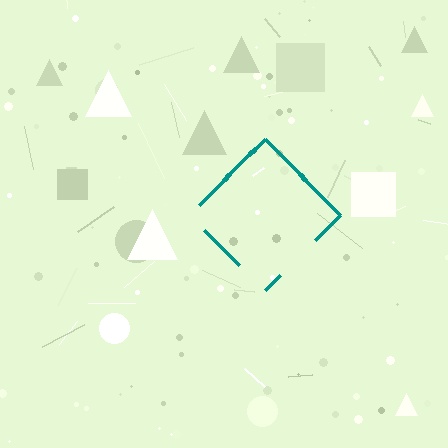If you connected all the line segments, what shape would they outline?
They would outline a diamond.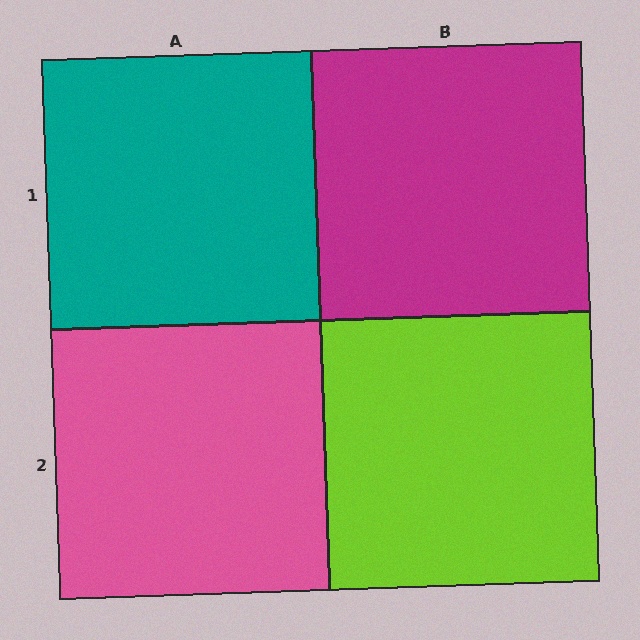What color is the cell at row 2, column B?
Lime.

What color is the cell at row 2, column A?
Pink.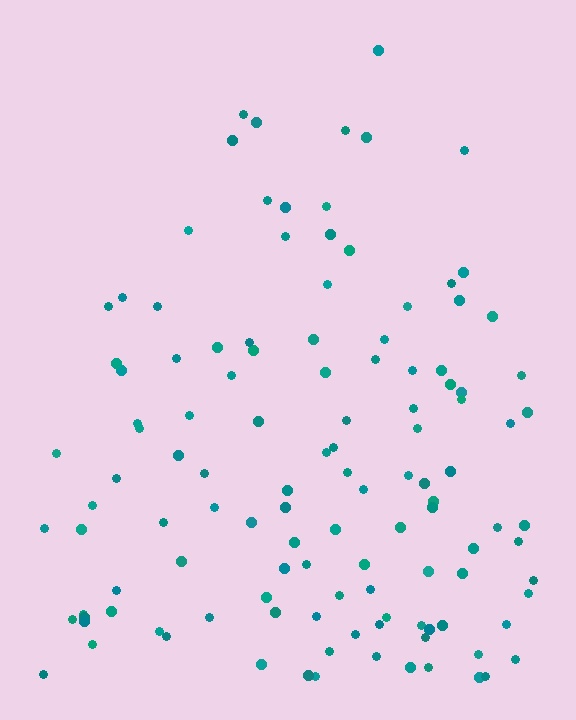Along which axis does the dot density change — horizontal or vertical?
Vertical.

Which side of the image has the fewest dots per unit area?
The top.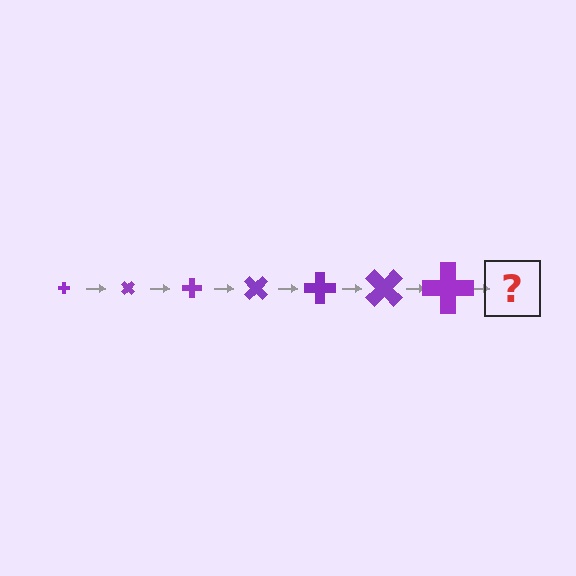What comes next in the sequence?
The next element should be a cross, larger than the previous one and rotated 315 degrees from the start.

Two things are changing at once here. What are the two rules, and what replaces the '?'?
The two rules are that the cross grows larger each step and it rotates 45 degrees each step. The '?' should be a cross, larger than the previous one and rotated 315 degrees from the start.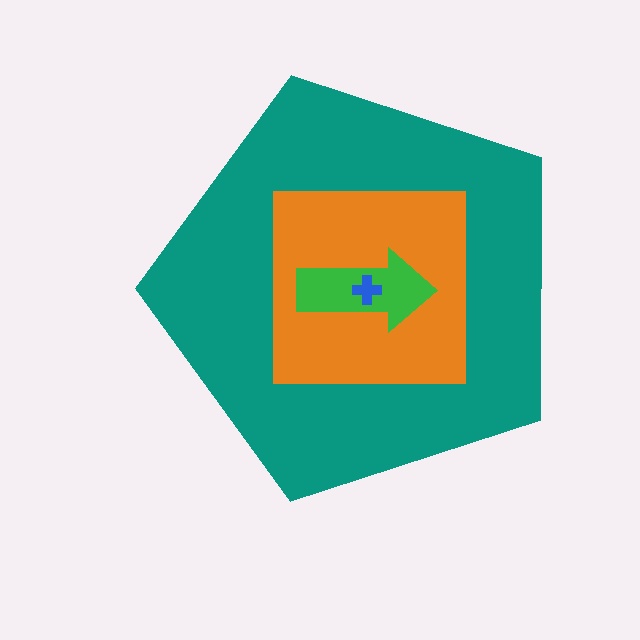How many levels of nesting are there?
4.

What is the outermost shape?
The teal pentagon.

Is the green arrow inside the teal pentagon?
Yes.